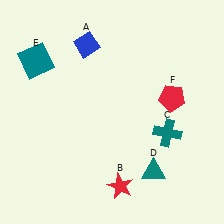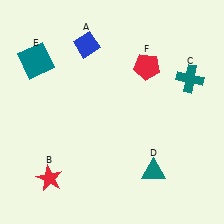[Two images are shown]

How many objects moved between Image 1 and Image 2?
3 objects moved between the two images.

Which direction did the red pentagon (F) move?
The red pentagon (F) moved up.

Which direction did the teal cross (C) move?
The teal cross (C) moved up.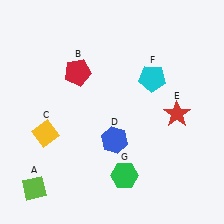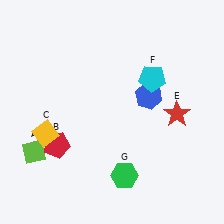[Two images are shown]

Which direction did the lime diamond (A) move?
The lime diamond (A) moved up.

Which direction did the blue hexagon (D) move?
The blue hexagon (D) moved up.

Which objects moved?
The objects that moved are: the lime diamond (A), the red pentagon (B), the blue hexagon (D).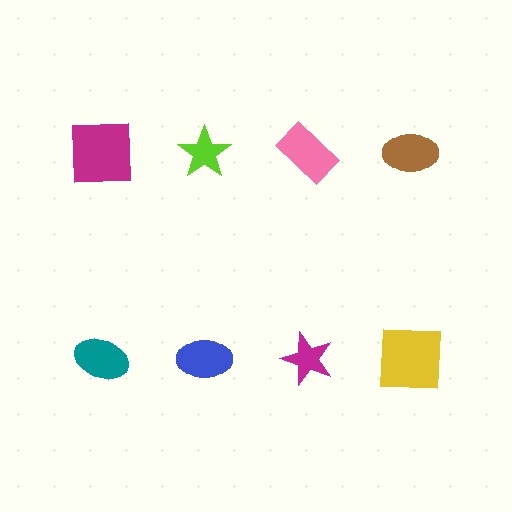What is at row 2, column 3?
A magenta star.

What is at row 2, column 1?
A teal ellipse.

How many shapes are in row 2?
4 shapes.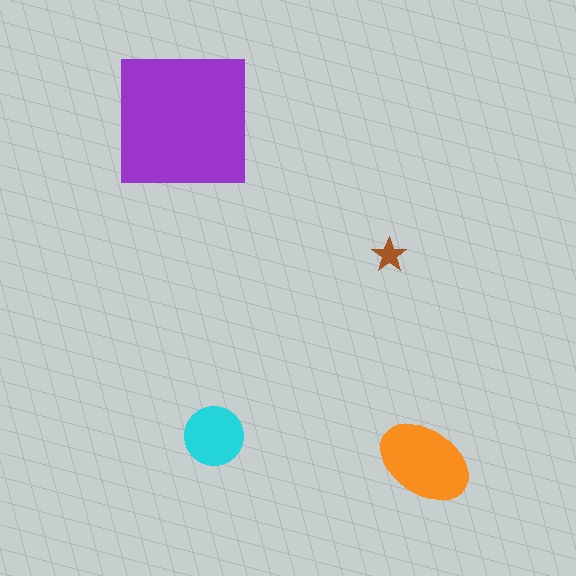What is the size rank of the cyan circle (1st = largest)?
3rd.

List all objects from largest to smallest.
The purple square, the orange ellipse, the cyan circle, the brown star.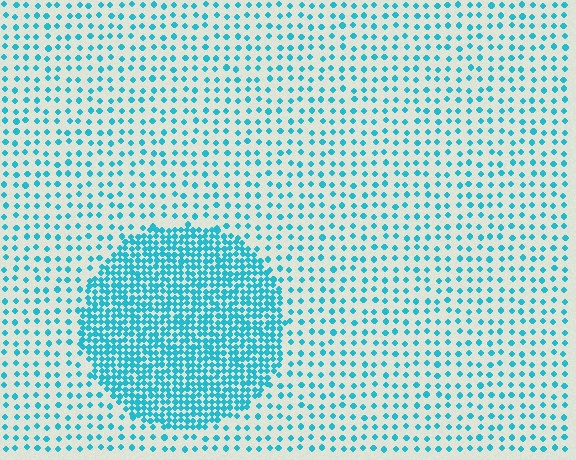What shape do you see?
I see a circle.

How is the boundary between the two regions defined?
The boundary is defined by a change in element density (approximately 3.0x ratio). All elements are the same color, size, and shape.